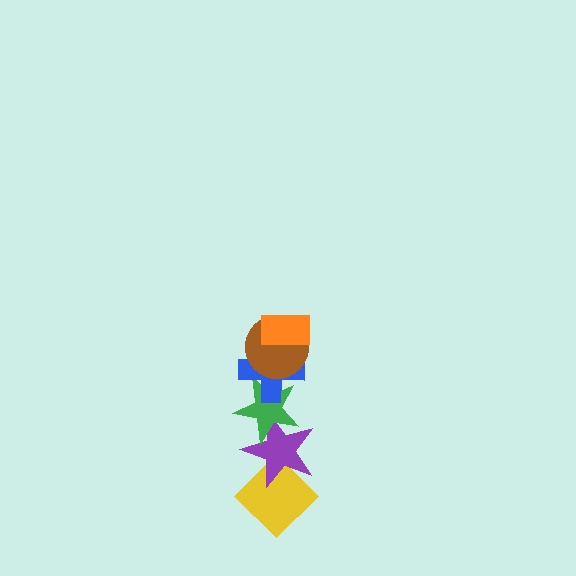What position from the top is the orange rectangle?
The orange rectangle is 1st from the top.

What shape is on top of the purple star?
The green star is on top of the purple star.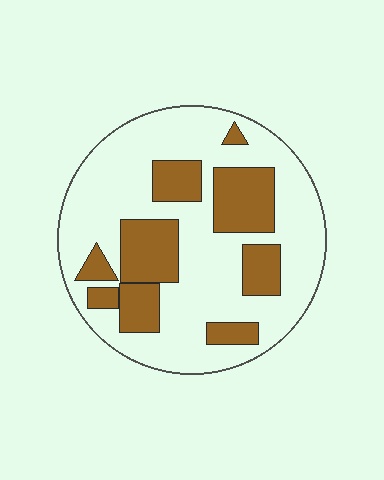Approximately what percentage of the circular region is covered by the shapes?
Approximately 30%.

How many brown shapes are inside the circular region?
9.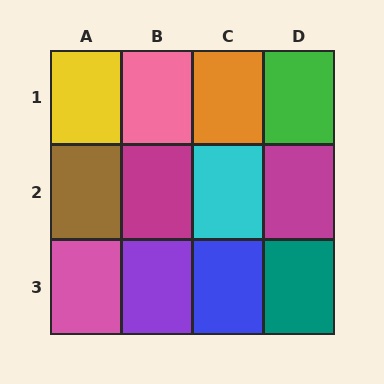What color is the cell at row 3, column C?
Blue.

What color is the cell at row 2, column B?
Magenta.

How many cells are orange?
1 cell is orange.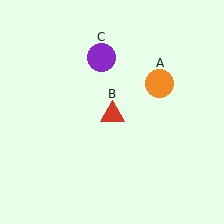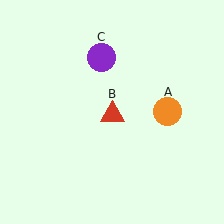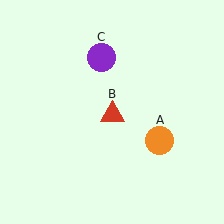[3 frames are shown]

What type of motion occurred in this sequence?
The orange circle (object A) rotated clockwise around the center of the scene.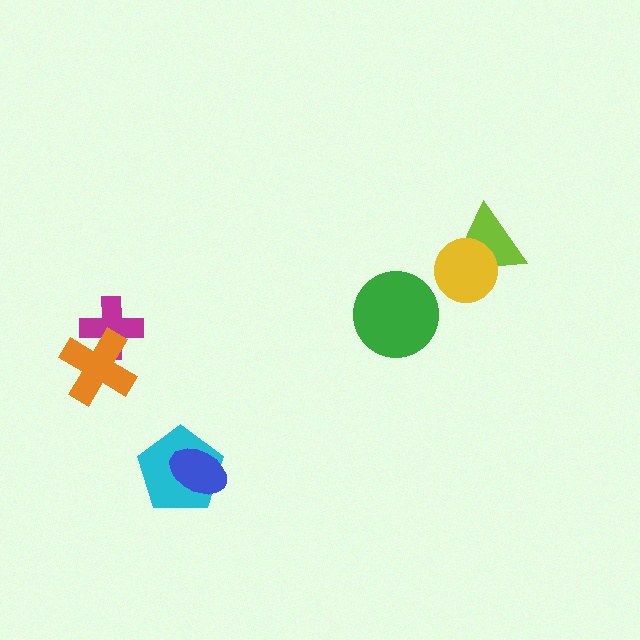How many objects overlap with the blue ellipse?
1 object overlaps with the blue ellipse.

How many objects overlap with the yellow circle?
1 object overlaps with the yellow circle.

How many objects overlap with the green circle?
0 objects overlap with the green circle.